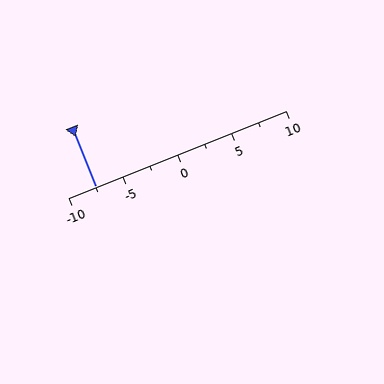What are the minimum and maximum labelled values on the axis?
The axis runs from -10 to 10.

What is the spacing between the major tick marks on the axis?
The major ticks are spaced 5 apart.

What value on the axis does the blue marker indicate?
The marker indicates approximately -7.5.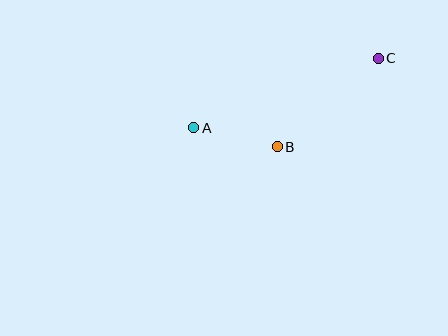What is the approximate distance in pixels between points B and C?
The distance between B and C is approximately 134 pixels.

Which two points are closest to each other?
Points A and B are closest to each other.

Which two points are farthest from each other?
Points A and C are farthest from each other.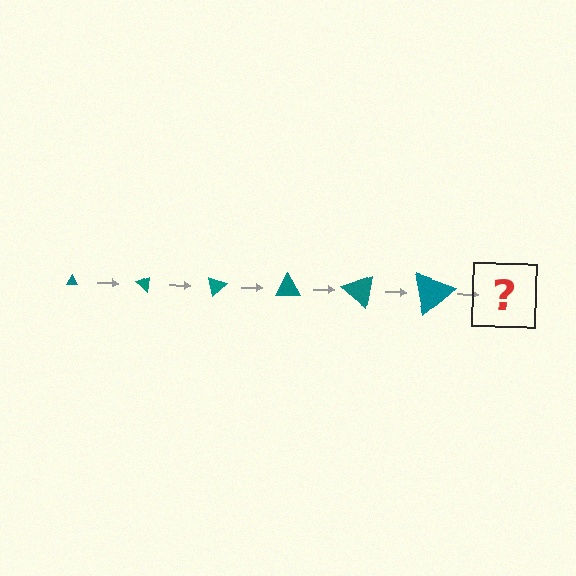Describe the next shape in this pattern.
It should be a triangle, larger than the previous one and rotated 240 degrees from the start.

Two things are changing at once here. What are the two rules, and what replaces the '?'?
The two rules are that the triangle grows larger each step and it rotates 40 degrees each step. The '?' should be a triangle, larger than the previous one and rotated 240 degrees from the start.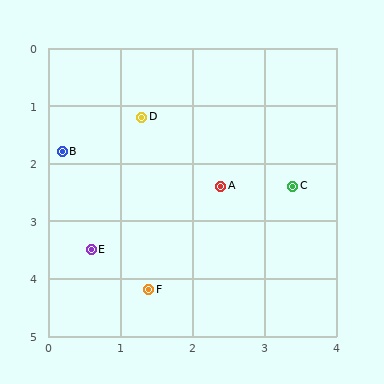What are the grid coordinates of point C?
Point C is at approximately (3.4, 2.4).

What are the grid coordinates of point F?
Point F is at approximately (1.4, 4.2).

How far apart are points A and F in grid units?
Points A and F are about 2.1 grid units apart.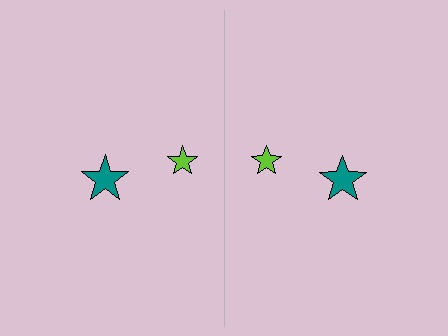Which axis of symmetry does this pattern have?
The pattern has a vertical axis of symmetry running through the center of the image.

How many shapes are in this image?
There are 4 shapes in this image.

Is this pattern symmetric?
Yes, this pattern has bilateral (reflection) symmetry.